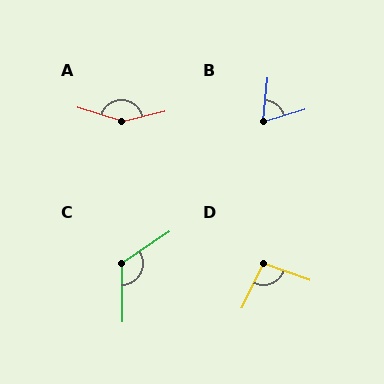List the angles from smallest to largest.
B (67°), D (96°), C (124°), A (148°).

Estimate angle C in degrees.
Approximately 124 degrees.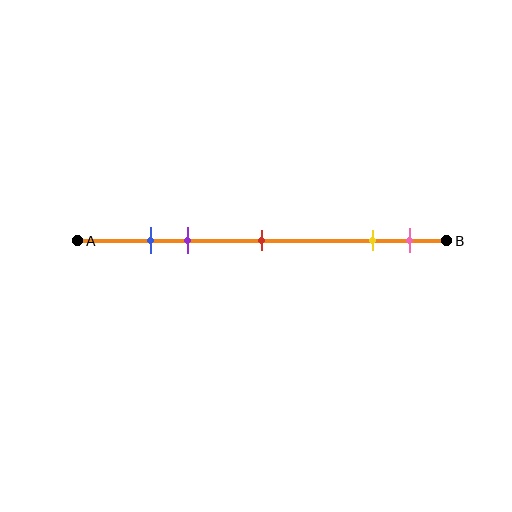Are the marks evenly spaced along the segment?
No, the marks are not evenly spaced.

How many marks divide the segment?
There are 5 marks dividing the segment.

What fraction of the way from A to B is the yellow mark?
The yellow mark is approximately 80% (0.8) of the way from A to B.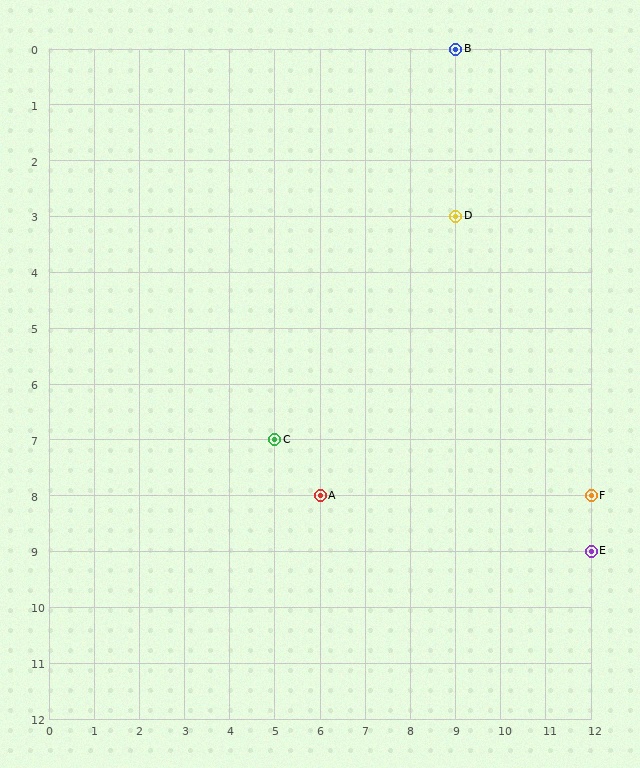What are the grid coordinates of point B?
Point B is at grid coordinates (9, 0).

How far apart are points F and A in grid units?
Points F and A are 6 columns apart.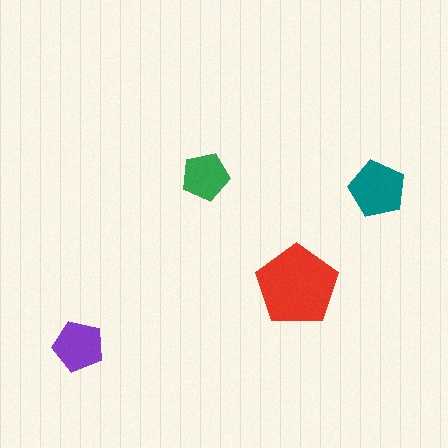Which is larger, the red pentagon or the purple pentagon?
The red one.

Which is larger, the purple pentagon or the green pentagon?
The purple one.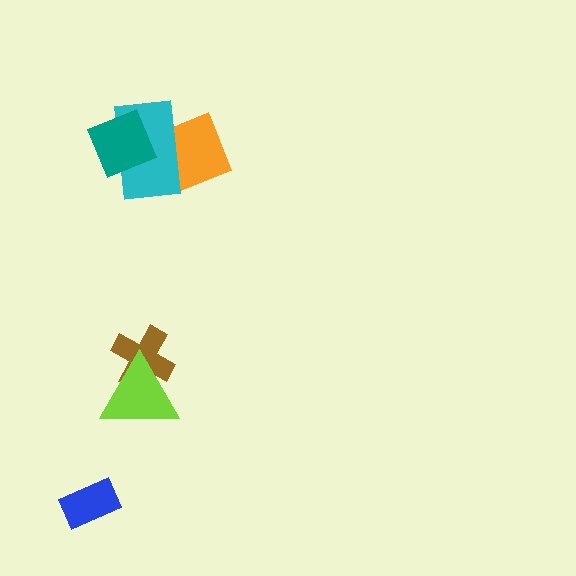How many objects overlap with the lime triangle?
1 object overlaps with the lime triangle.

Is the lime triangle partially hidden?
No, no other shape covers it.